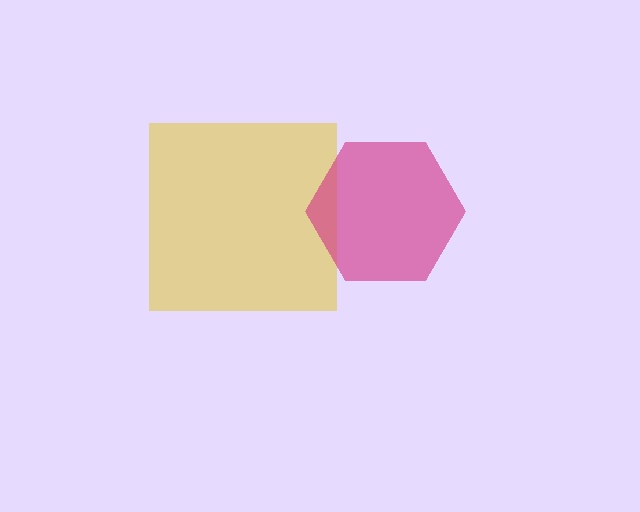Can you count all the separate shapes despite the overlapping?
Yes, there are 2 separate shapes.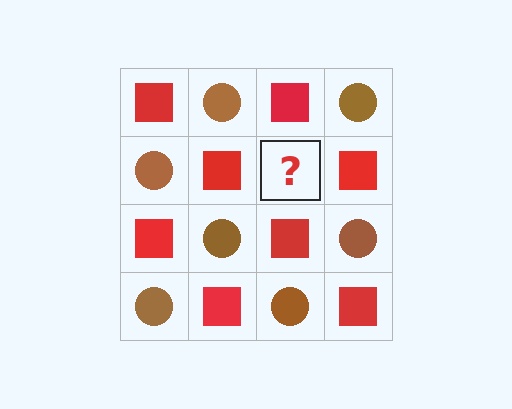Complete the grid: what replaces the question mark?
The question mark should be replaced with a brown circle.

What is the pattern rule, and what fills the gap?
The rule is that it alternates red square and brown circle in a checkerboard pattern. The gap should be filled with a brown circle.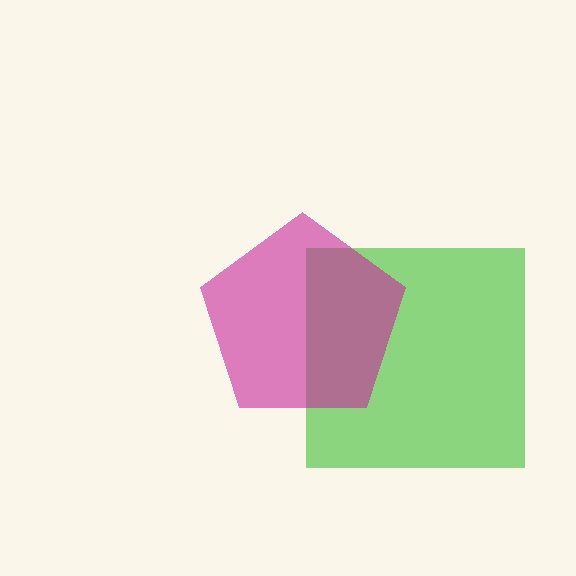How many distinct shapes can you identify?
There are 2 distinct shapes: a green square, a magenta pentagon.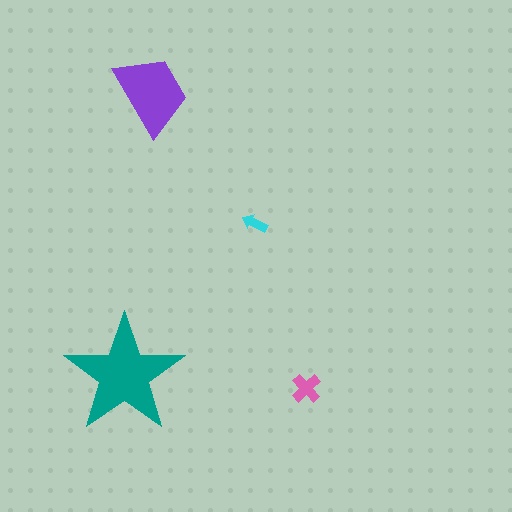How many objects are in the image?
There are 4 objects in the image.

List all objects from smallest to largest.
The cyan arrow, the pink cross, the purple trapezoid, the teal star.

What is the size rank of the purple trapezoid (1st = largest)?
2nd.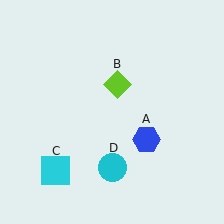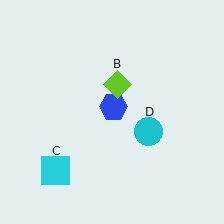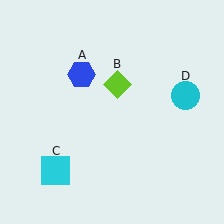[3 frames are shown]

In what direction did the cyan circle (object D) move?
The cyan circle (object D) moved up and to the right.